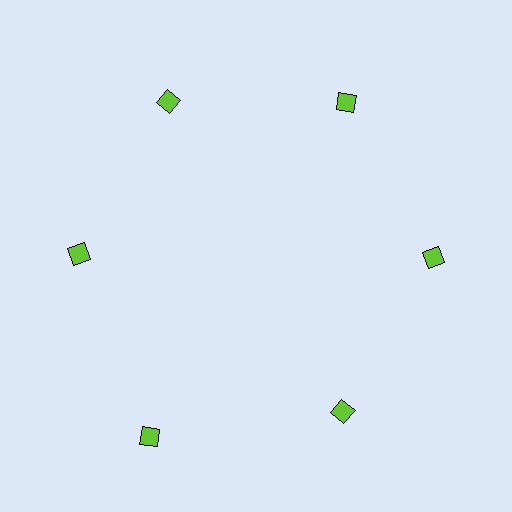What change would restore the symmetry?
The symmetry would be restored by moving it inward, back onto the ring so that all 6 diamonds sit at equal angles and equal distance from the center.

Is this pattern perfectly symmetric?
No. The 6 lime diamonds are arranged in a ring, but one element near the 7 o'clock position is pushed outward from the center, breaking the 6-fold rotational symmetry.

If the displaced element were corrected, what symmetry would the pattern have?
It would have 6-fold rotational symmetry — the pattern would map onto itself every 60 degrees.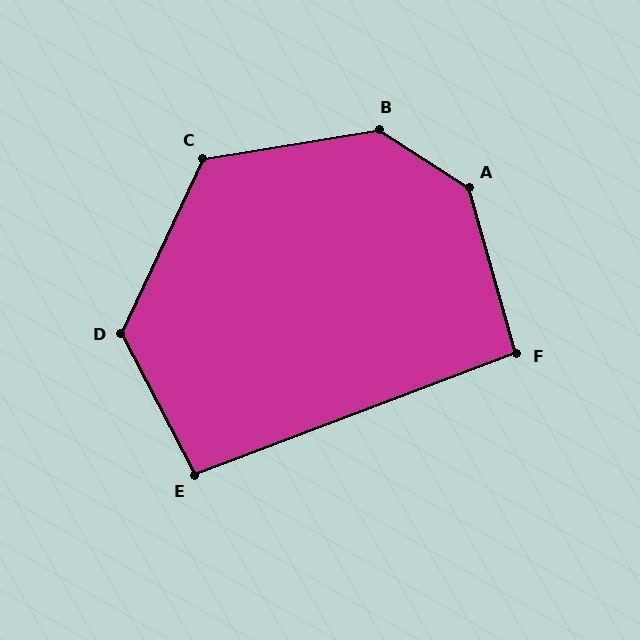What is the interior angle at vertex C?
Approximately 124 degrees (obtuse).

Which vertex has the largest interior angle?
A, at approximately 139 degrees.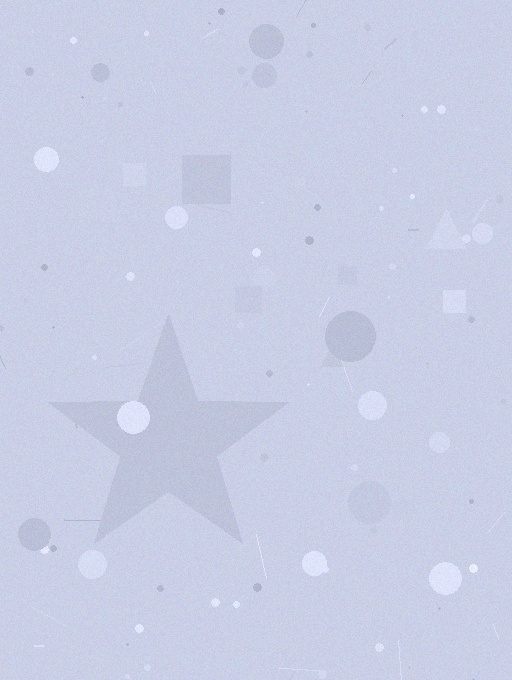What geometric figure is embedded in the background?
A star is embedded in the background.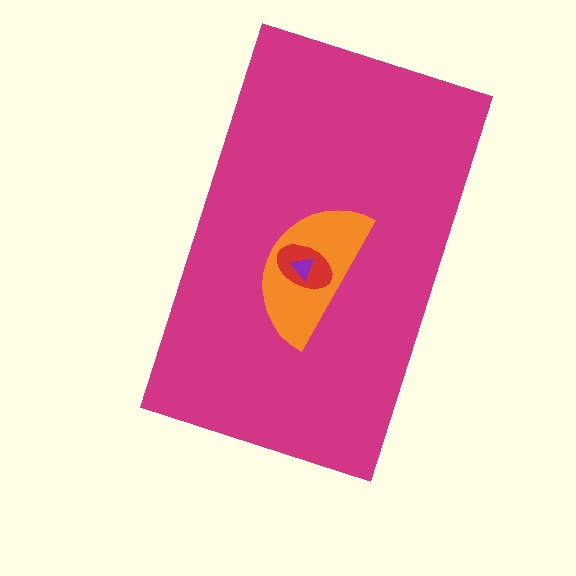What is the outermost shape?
The magenta rectangle.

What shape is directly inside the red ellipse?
The purple triangle.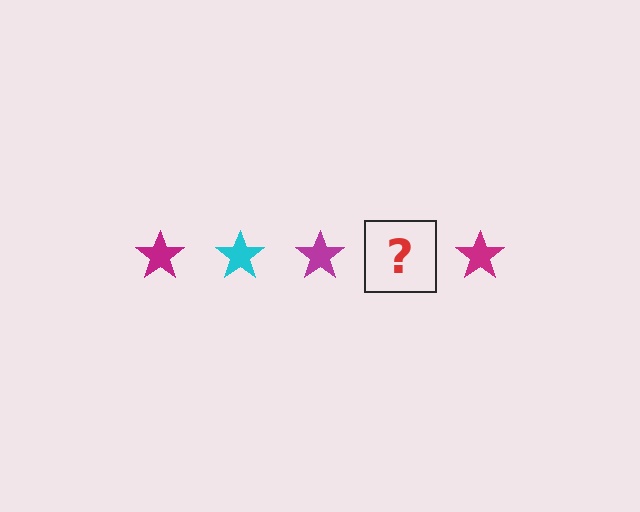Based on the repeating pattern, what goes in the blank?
The blank should be a cyan star.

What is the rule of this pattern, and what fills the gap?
The rule is that the pattern cycles through magenta, cyan stars. The gap should be filled with a cyan star.